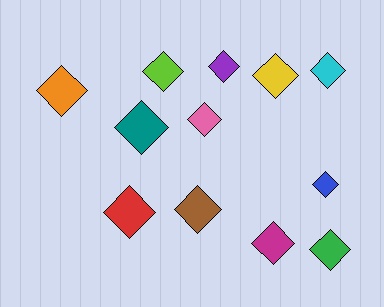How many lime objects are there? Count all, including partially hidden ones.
There is 1 lime object.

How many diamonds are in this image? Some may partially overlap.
There are 12 diamonds.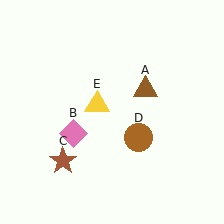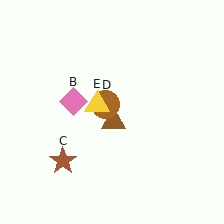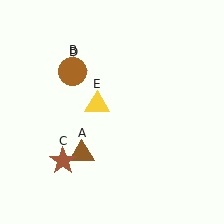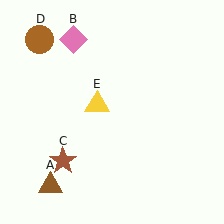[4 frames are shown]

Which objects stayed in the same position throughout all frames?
Brown star (object C) and yellow triangle (object E) remained stationary.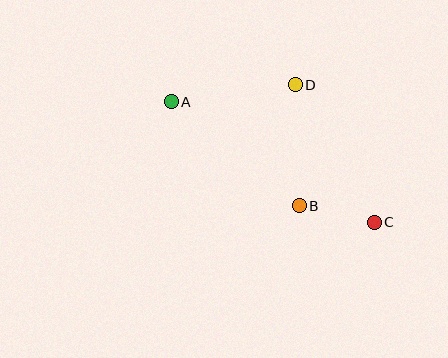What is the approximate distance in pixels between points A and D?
The distance between A and D is approximately 125 pixels.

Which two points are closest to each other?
Points B and C are closest to each other.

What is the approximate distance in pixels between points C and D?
The distance between C and D is approximately 158 pixels.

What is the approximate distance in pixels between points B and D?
The distance between B and D is approximately 121 pixels.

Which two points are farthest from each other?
Points A and C are farthest from each other.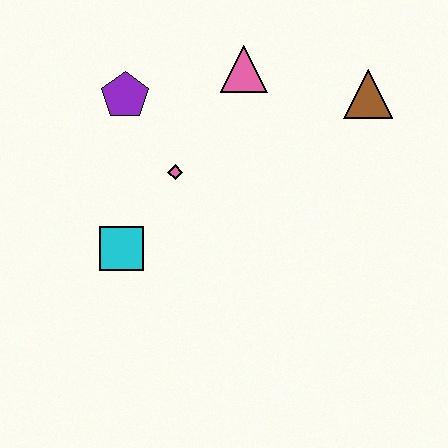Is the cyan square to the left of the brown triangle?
Yes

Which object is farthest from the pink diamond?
The brown triangle is farthest from the pink diamond.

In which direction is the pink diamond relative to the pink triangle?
The pink diamond is below the pink triangle.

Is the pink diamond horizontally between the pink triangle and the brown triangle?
No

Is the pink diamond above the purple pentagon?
No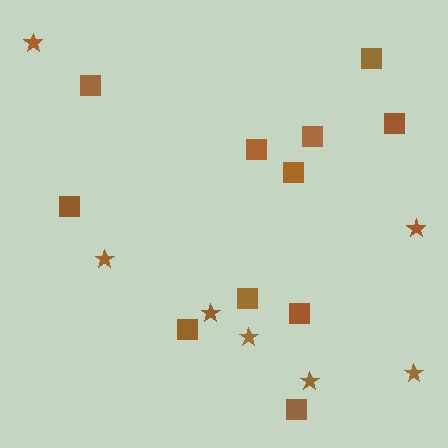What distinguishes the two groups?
There are 2 groups: one group of squares (11) and one group of stars (7).